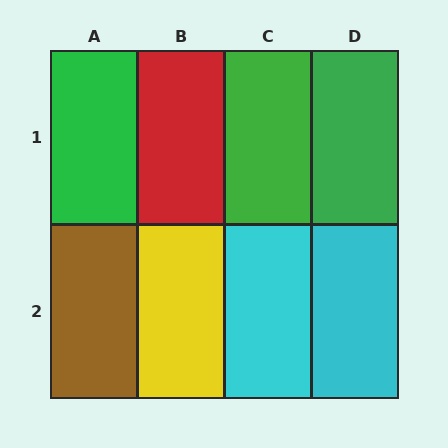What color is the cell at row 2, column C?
Cyan.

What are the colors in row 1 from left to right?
Green, red, green, green.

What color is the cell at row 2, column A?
Brown.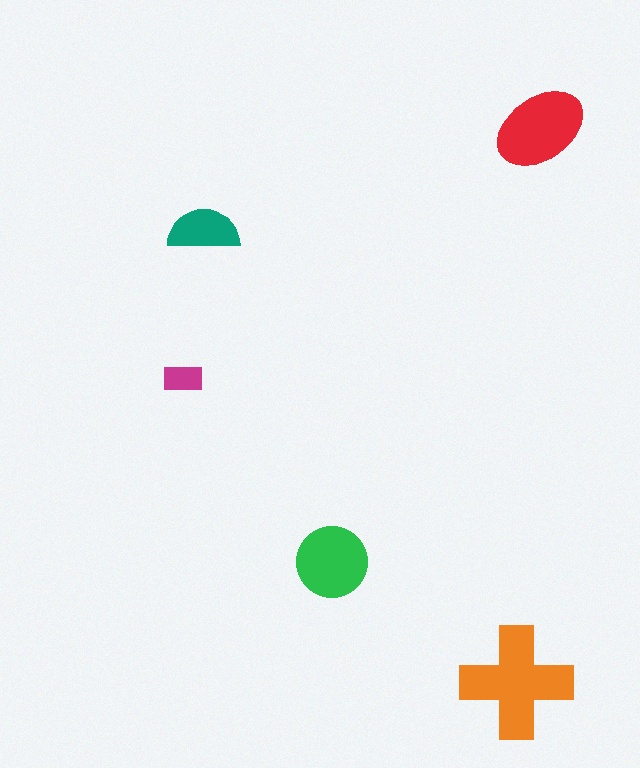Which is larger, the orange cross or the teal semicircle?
The orange cross.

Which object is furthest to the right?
The red ellipse is rightmost.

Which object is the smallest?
The magenta rectangle.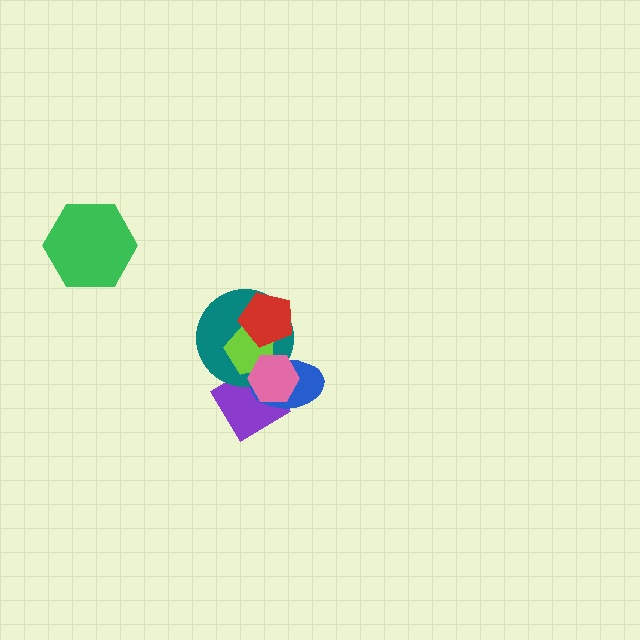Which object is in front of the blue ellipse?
The pink hexagon is in front of the blue ellipse.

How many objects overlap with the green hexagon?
0 objects overlap with the green hexagon.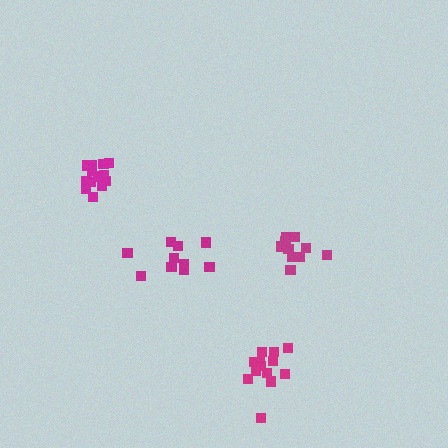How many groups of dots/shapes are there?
There are 4 groups.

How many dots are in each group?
Group 1: 10 dots, Group 2: 10 dots, Group 3: 14 dots, Group 4: 14 dots (48 total).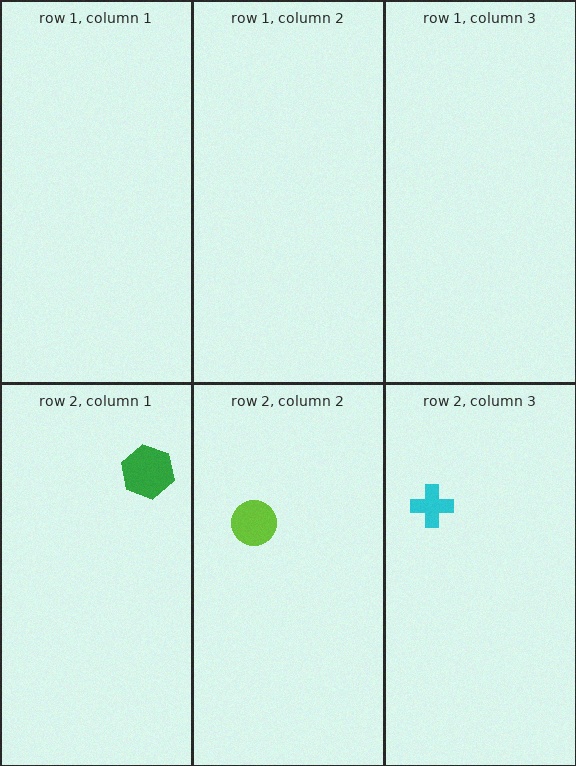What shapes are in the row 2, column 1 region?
The green hexagon.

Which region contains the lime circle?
The row 2, column 2 region.